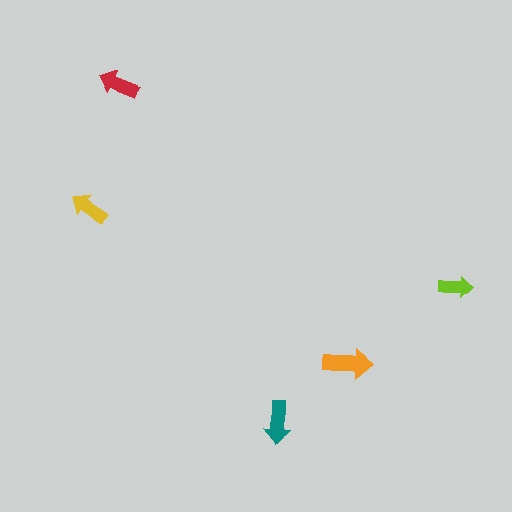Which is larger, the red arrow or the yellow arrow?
The red one.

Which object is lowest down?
The teal arrow is bottommost.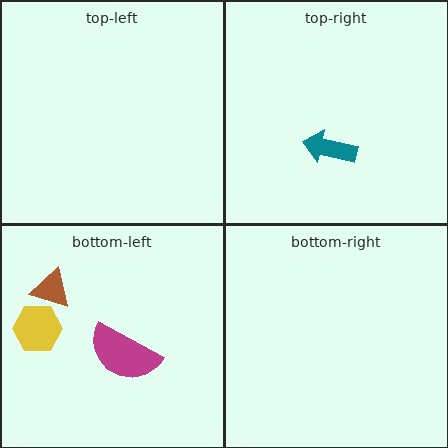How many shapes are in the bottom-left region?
3.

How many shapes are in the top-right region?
1.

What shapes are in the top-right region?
The teal arrow.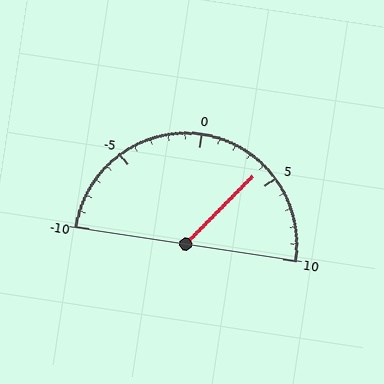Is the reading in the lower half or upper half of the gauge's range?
The reading is in the upper half of the range (-10 to 10).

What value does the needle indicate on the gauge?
The needle indicates approximately 4.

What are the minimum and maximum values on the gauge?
The gauge ranges from -10 to 10.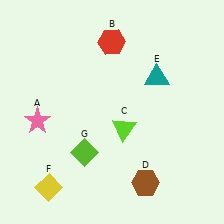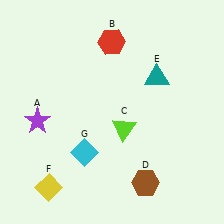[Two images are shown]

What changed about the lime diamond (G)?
In Image 1, G is lime. In Image 2, it changed to cyan.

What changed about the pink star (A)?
In Image 1, A is pink. In Image 2, it changed to purple.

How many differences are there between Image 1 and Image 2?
There are 2 differences between the two images.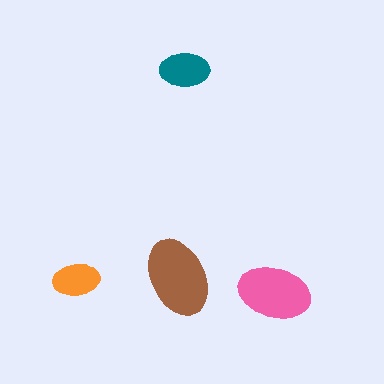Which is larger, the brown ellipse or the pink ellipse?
The brown one.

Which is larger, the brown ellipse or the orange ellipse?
The brown one.